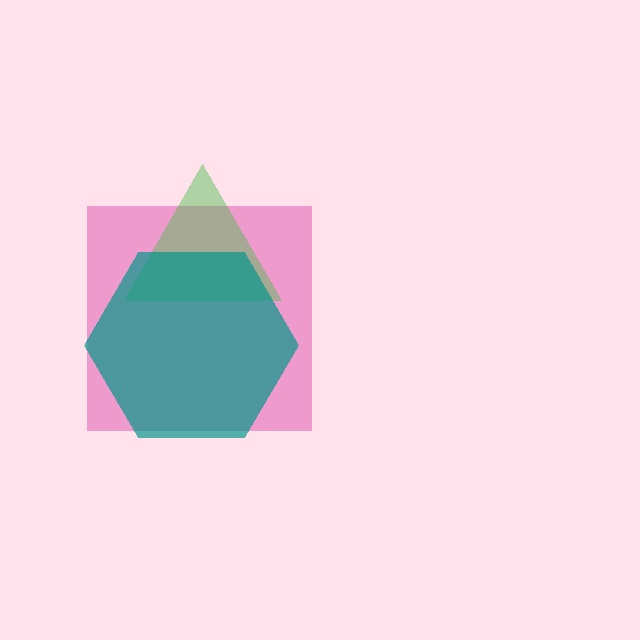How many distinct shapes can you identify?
There are 3 distinct shapes: a magenta square, a green triangle, a teal hexagon.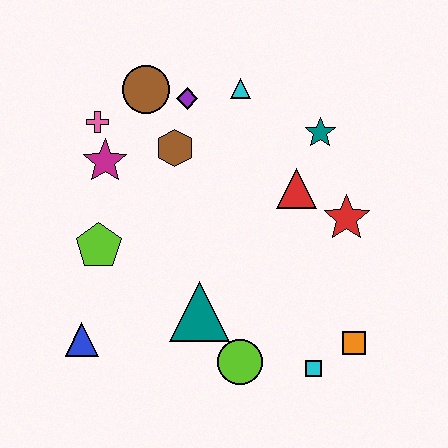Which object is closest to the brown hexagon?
The purple diamond is closest to the brown hexagon.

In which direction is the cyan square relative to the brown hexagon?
The cyan square is below the brown hexagon.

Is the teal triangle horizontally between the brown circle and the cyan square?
Yes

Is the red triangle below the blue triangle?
No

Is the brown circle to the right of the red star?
No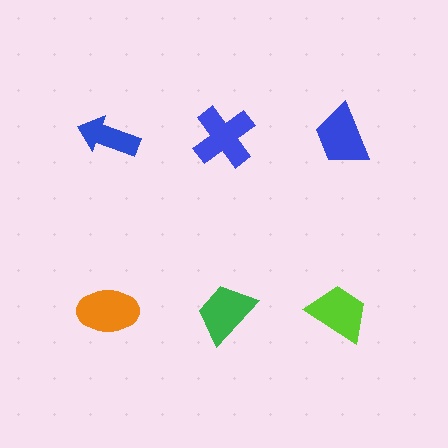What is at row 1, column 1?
A blue arrow.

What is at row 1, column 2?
A blue cross.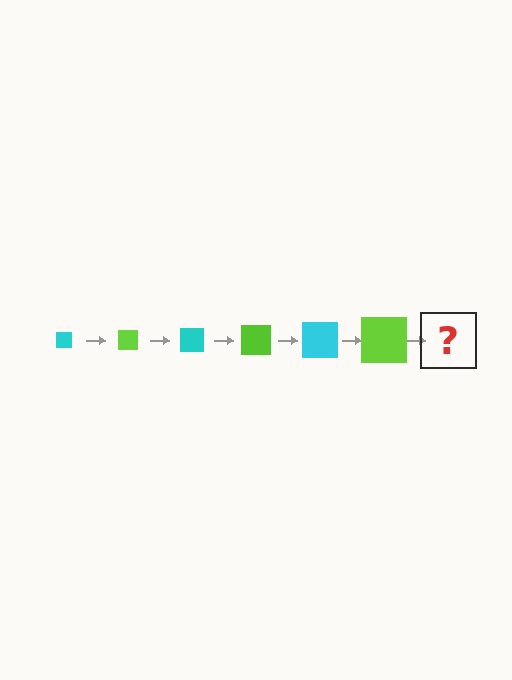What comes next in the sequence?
The next element should be a cyan square, larger than the previous one.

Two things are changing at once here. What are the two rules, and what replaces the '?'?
The two rules are that the square grows larger each step and the color cycles through cyan and lime. The '?' should be a cyan square, larger than the previous one.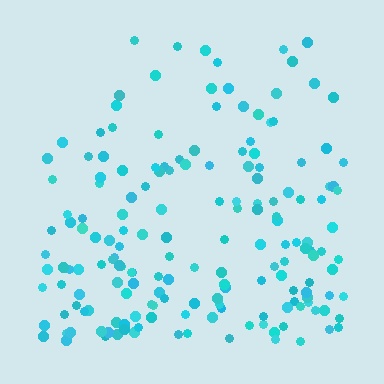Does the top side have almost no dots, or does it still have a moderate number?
Still a moderate number, just noticeably fewer than the bottom.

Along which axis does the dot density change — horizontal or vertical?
Vertical.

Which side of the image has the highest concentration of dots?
The bottom.